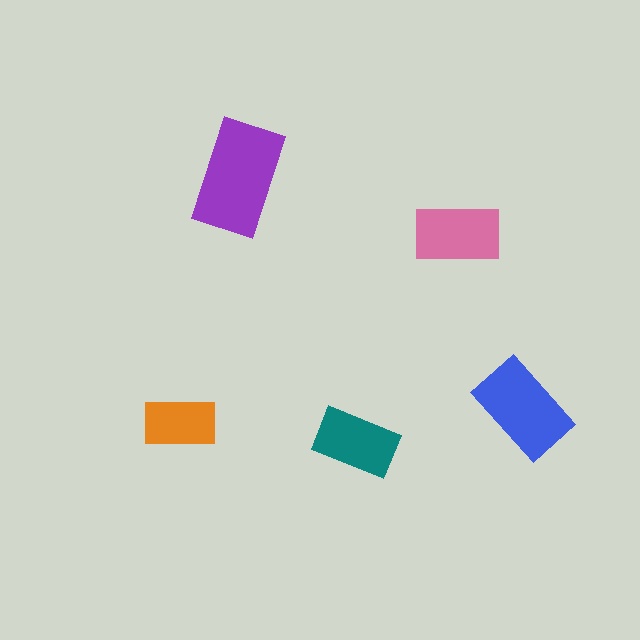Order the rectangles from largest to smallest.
the purple one, the blue one, the pink one, the teal one, the orange one.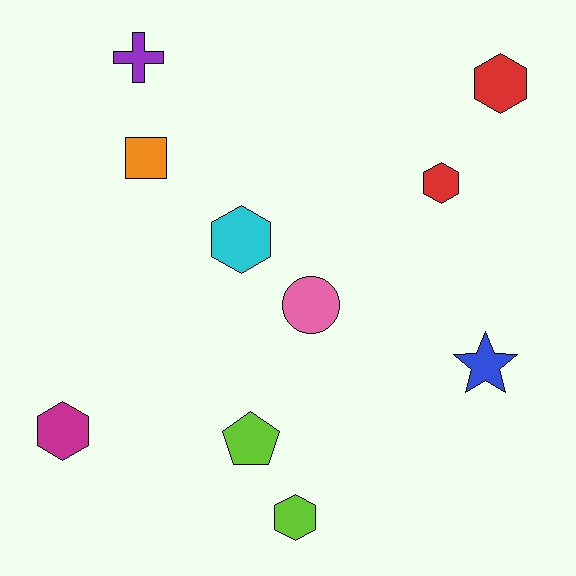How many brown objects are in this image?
There are no brown objects.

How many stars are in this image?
There is 1 star.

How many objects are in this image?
There are 10 objects.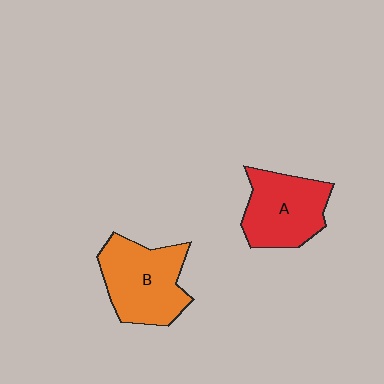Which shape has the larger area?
Shape B (orange).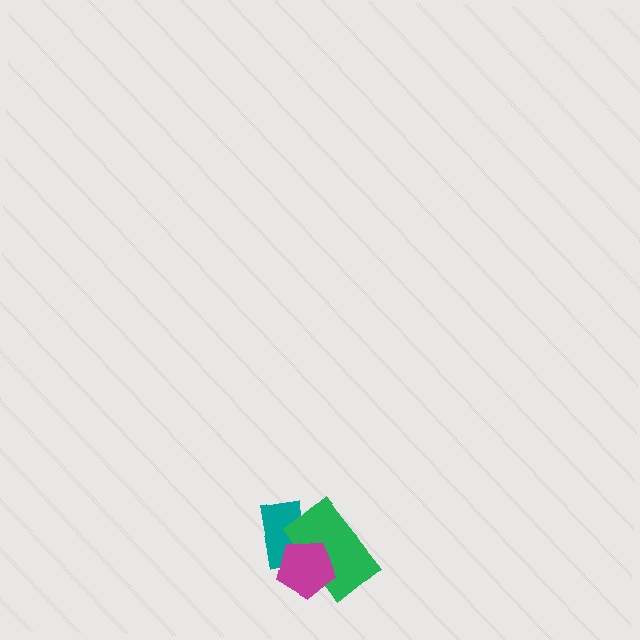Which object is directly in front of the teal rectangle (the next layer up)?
The green rectangle is directly in front of the teal rectangle.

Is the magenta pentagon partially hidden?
No, no other shape covers it.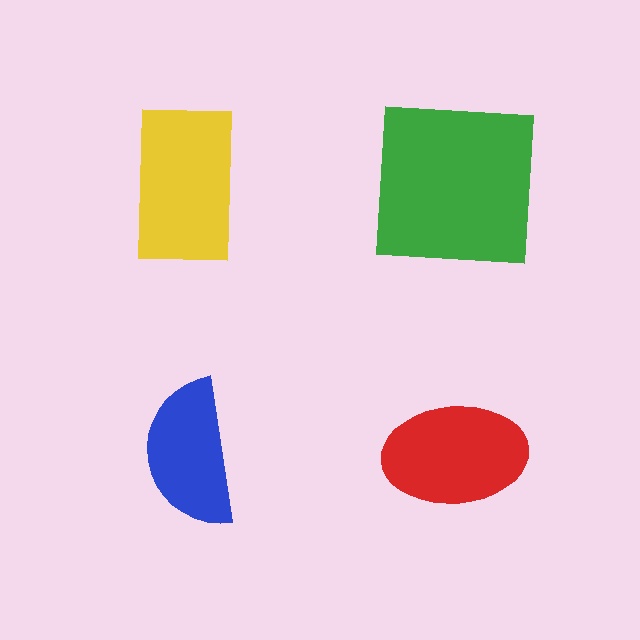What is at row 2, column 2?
A red ellipse.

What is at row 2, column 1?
A blue semicircle.